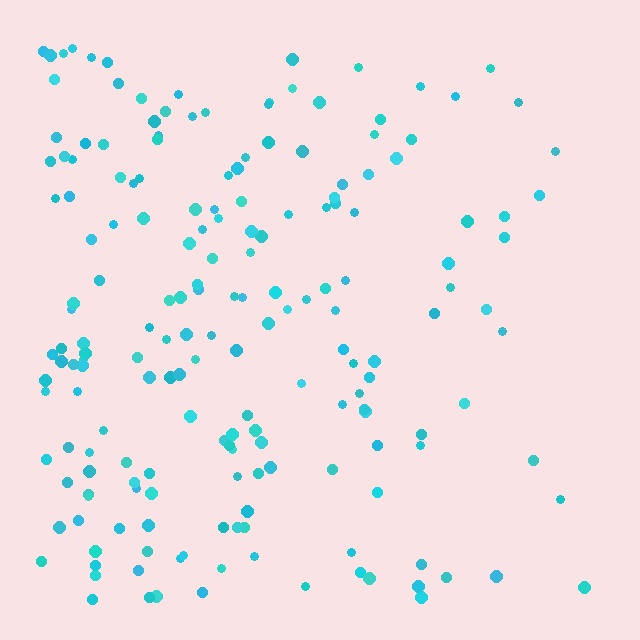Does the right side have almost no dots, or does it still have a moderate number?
Still a moderate number, just noticeably fewer than the left.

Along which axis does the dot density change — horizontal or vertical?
Horizontal.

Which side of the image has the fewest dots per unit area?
The right.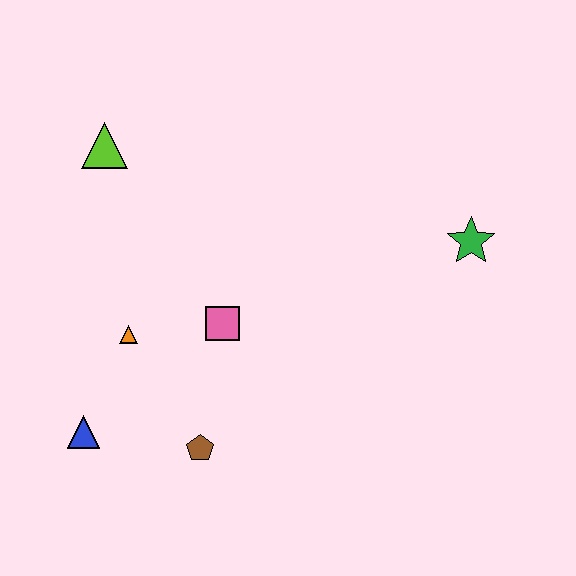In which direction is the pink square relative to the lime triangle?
The pink square is below the lime triangle.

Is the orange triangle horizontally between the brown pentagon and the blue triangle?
Yes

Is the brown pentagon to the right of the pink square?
No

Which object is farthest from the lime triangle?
The green star is farthest from the lime triangle.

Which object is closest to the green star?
The pink square is closest to the green star.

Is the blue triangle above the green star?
No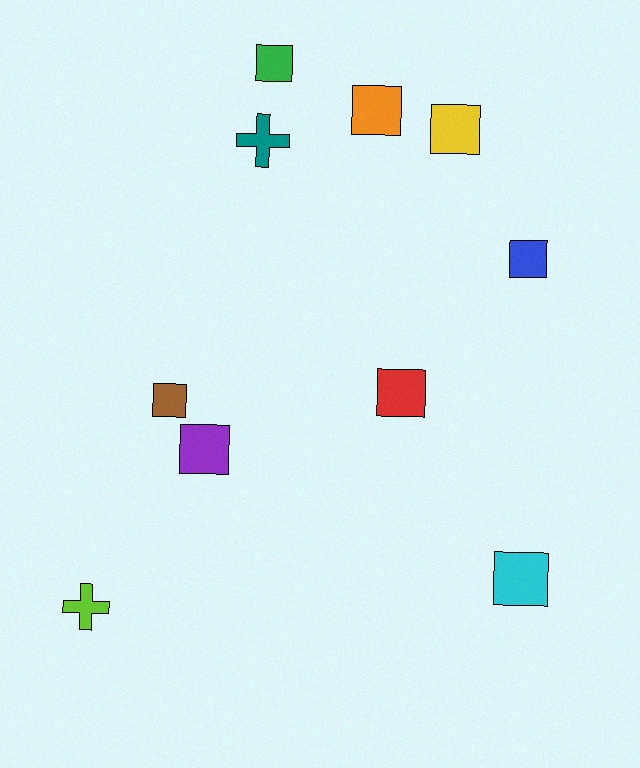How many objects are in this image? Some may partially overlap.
There are 10 objects.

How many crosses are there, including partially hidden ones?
There are 2 crosses.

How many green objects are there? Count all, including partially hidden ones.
There is 1 green object.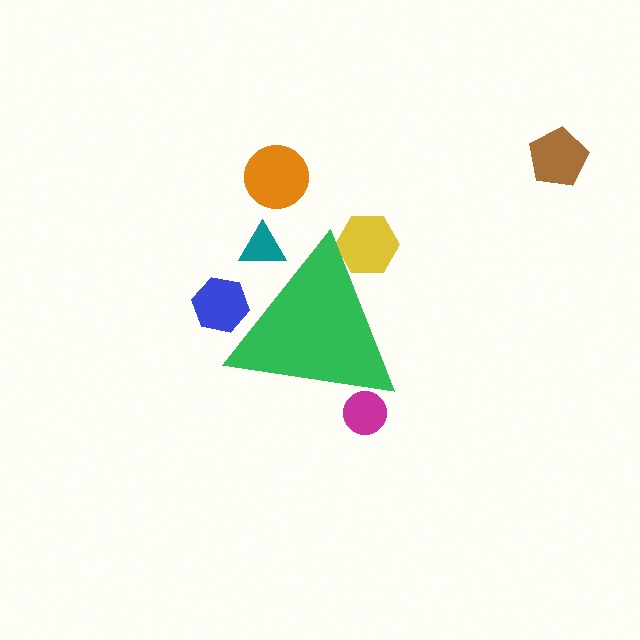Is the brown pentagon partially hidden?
No, the brown pentagon is fully visible.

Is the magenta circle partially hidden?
Yes, the magenta circle is partially hidden behind the green triangle.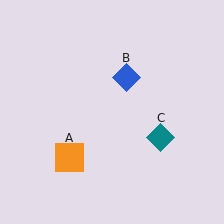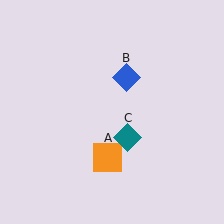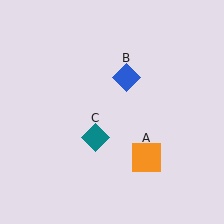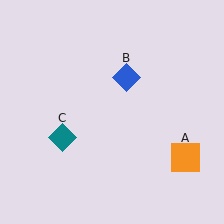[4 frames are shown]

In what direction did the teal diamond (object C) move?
The teal diamond (object C) moved left.